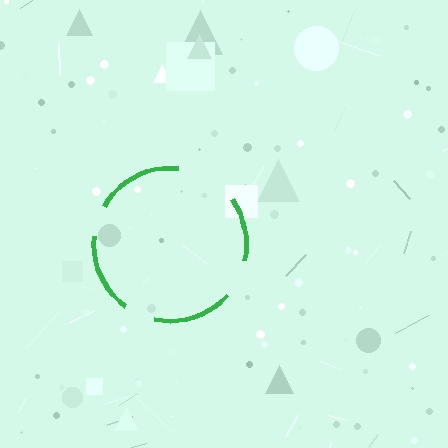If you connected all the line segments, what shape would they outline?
They would outline a circle.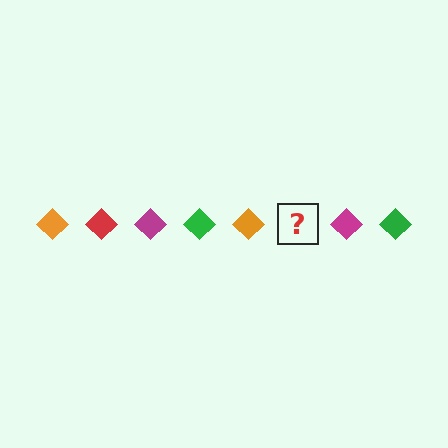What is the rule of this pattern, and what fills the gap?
The rule is that the pattern cycles through orange, red, magenta, green diamonds. The gap should be filled with a red diamond.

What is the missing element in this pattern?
The missing element is a red diamond.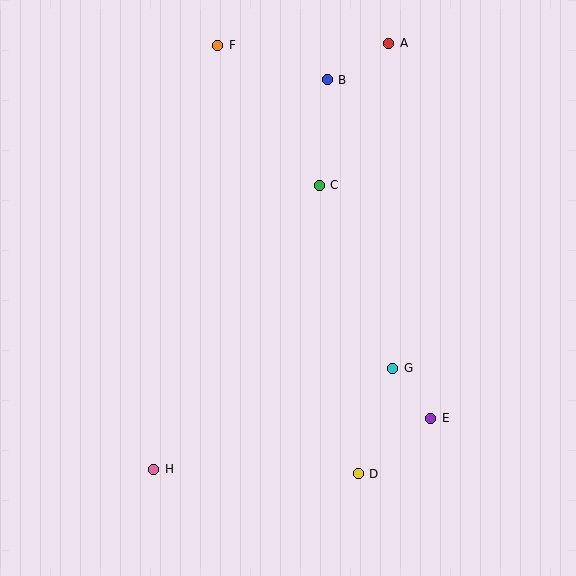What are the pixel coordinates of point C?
Point C is at (319, 185).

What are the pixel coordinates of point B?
Point B is at (327, 80).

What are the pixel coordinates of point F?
Point F is at (218, 45).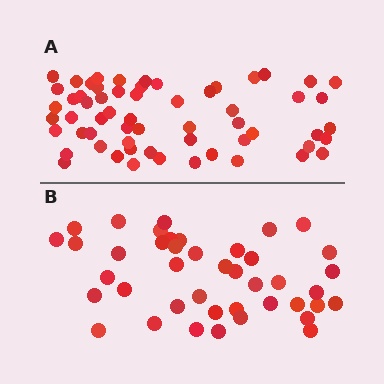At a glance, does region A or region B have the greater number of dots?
Region A (the top region) has more dots.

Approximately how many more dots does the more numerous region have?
Region A has approximately 20 more dots than region B.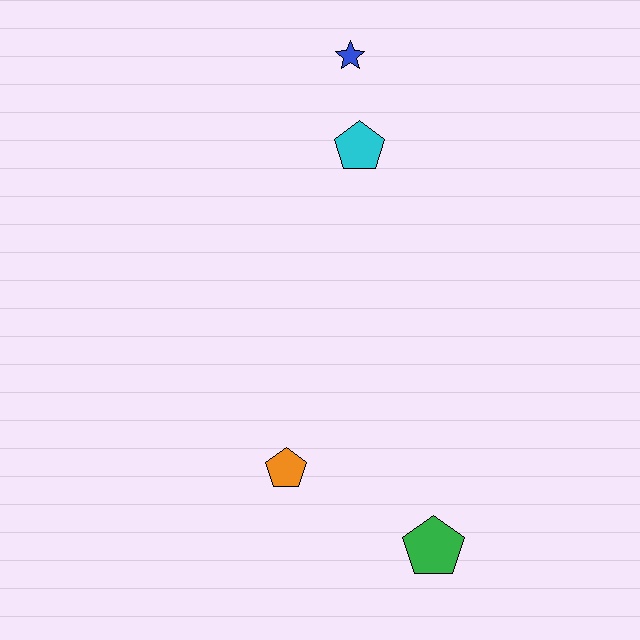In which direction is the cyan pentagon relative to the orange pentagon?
The cyan pentagon is above the orange pentagon.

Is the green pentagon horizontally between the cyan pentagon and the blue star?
No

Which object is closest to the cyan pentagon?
The blue star is closest to the cyan pentagon.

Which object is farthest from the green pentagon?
The blue star is farthest from the green pentagon.